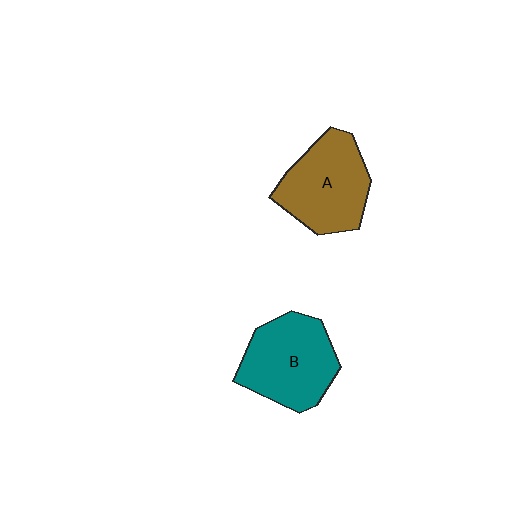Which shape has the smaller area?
Shape A (brown).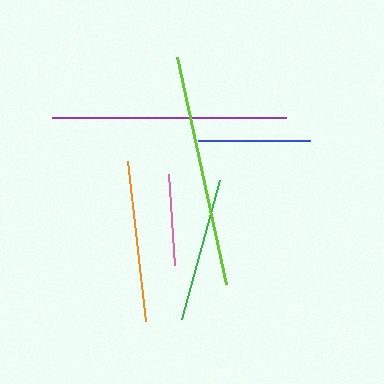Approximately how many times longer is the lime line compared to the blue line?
The lime line is approximately 2.1 times the length of the blue line.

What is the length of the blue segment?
The blue segment is approximately 112 pixels long.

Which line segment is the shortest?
The pink line is the shortest at approximately 91 pixels.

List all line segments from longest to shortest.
From longest to shortest: purple, lime, orange, green, blue, pink.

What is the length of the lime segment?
The lime segment is approximately 232 pixels long.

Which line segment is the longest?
The purple line is the longest at approximately 234 pixels.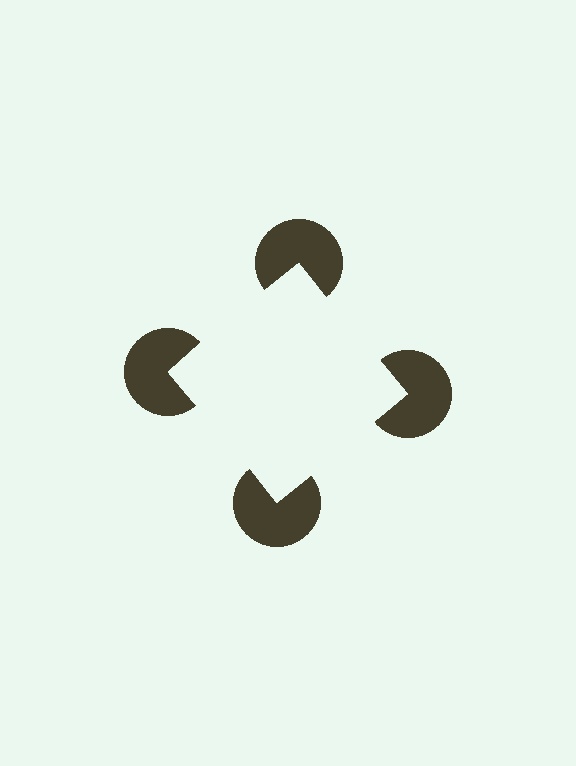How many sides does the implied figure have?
4 sides.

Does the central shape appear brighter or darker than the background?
It typically appears slightly brighter than the background, even though no actual brightness change is drawn.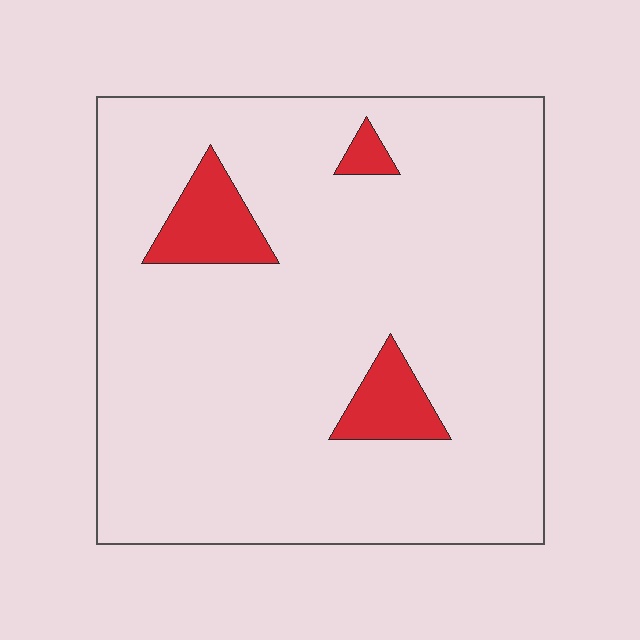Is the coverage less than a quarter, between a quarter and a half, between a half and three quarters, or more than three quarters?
Less than a quarter.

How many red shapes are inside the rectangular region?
3.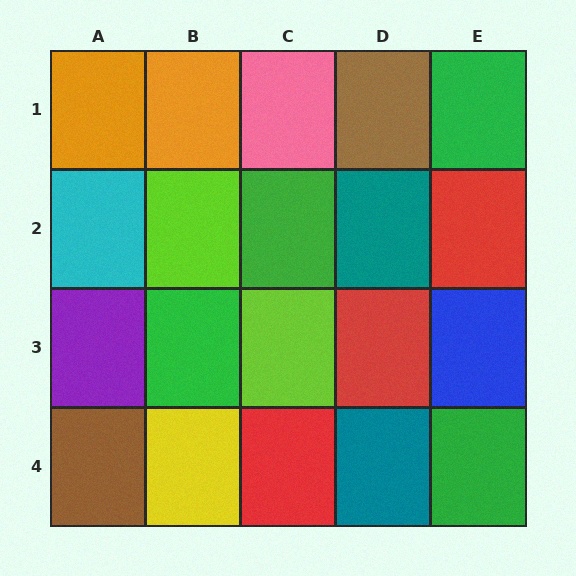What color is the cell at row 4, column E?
Green.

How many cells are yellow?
1 cell is yellow.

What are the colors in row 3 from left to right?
Purple, green, lime, red, blue.